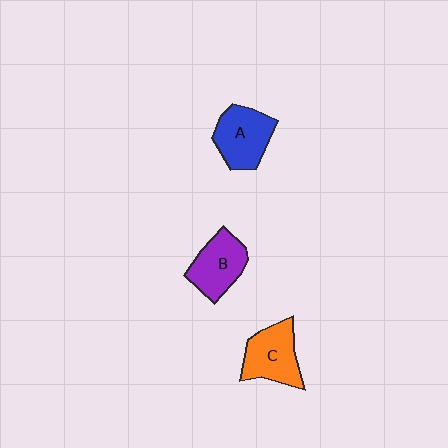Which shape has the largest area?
Shape A (blue).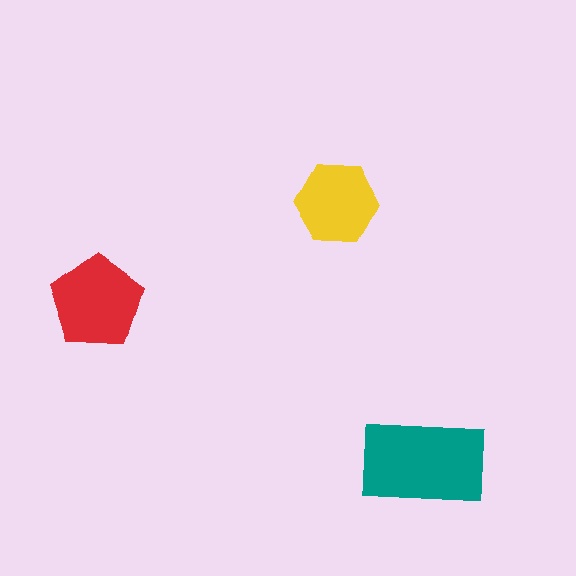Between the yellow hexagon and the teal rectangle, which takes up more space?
The teal rectangle.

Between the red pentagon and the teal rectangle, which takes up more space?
The teal rectangle.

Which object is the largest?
The teal rectangle.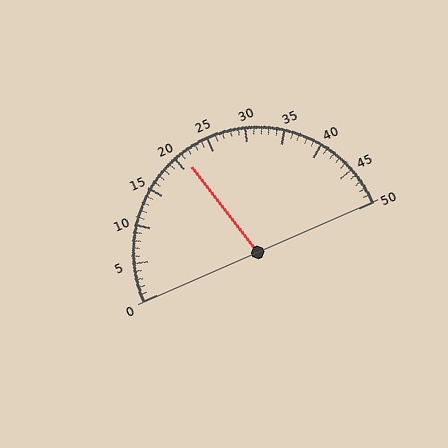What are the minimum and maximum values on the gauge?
The gauge ranges from 0 to 50.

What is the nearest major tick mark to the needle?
The nearest major tick mark is 20.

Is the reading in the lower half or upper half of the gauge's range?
The reading is in the lower half of the range (0 to 50).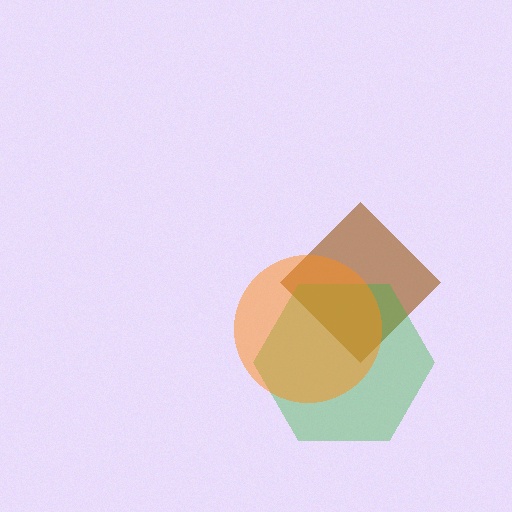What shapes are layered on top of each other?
The layered shapes are: a brown diamond, a green hexagon, an orange circle.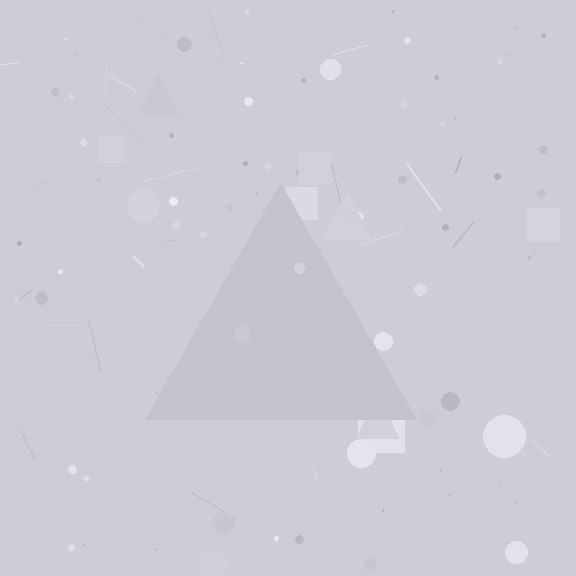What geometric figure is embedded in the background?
A triangle is embedded in the background.